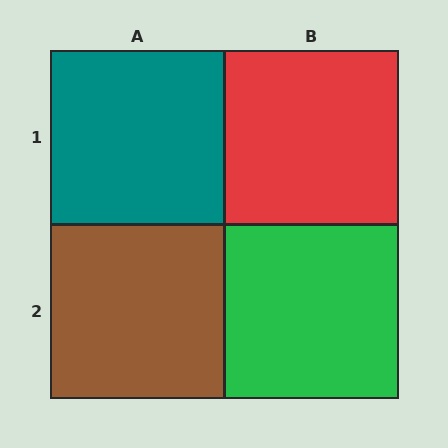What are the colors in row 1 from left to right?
Teal, red.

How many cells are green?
1 cell is green.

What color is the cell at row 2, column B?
Green.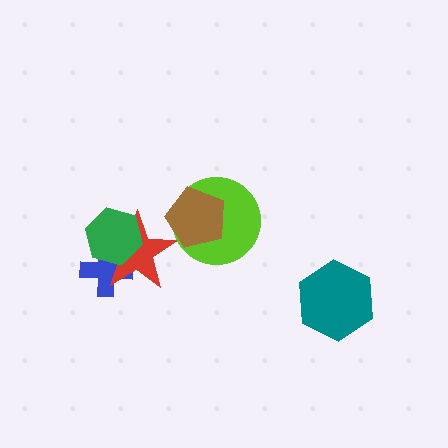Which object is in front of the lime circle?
The brown pentagon is in front of the lime circle.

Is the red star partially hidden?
Yes, it is partially covered by another shape.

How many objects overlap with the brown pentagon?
1 object overlaps with the brown pentagon.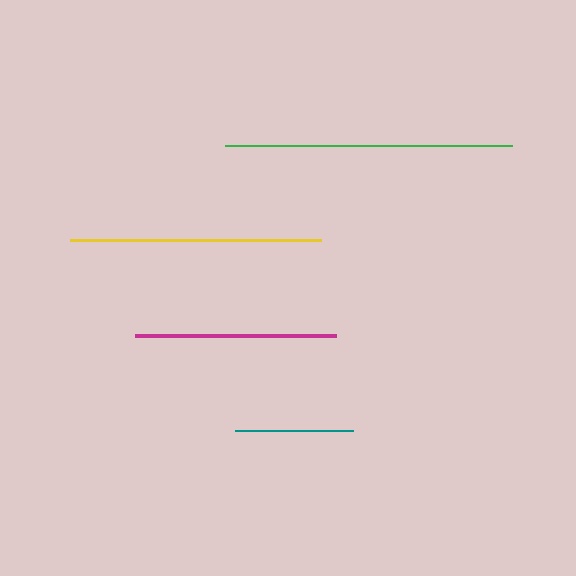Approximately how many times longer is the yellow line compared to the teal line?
The yellow line is approximately 2.1 times the length of the teal line.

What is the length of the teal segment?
The teal segment is approximately 118 pixels long.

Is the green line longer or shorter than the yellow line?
The green line is longer than the yellow line.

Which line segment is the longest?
The green line is the longest at approximately 287 pixels.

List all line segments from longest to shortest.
From longest to shortest: green, yellow, magenta, teal.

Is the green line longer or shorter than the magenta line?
The green line is longer than the magenta line.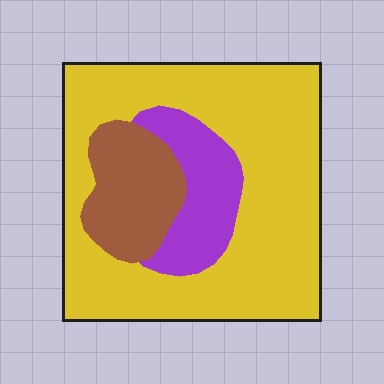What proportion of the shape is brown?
Brown covers 16% of the shape.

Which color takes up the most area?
Yellow, at roughly 70%.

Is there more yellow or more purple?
Yellow.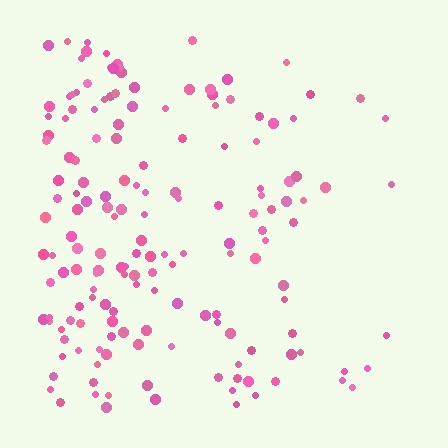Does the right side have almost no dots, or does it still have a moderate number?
Still a moderate number, just noticeably fewer than the left.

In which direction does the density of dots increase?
From right to left, with the left side densest.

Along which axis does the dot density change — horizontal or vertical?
Horizontal.